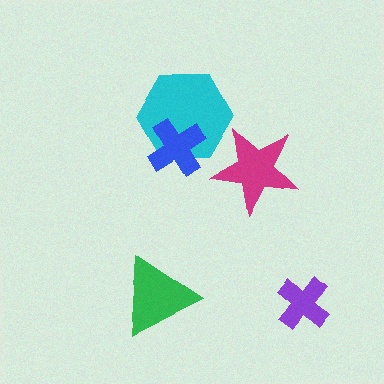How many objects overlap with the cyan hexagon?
1 object overlaps with the cyan hexagon.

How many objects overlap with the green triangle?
0 objects overlap with the green triangle.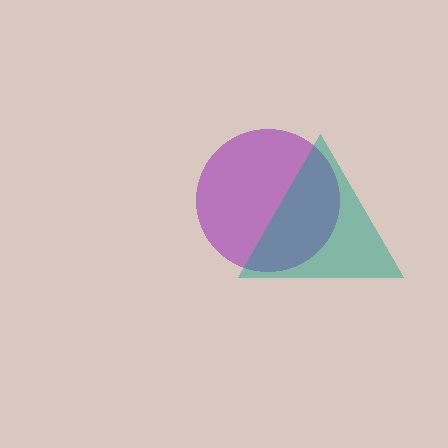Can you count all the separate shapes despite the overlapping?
Yes, there are 2 separate shapes.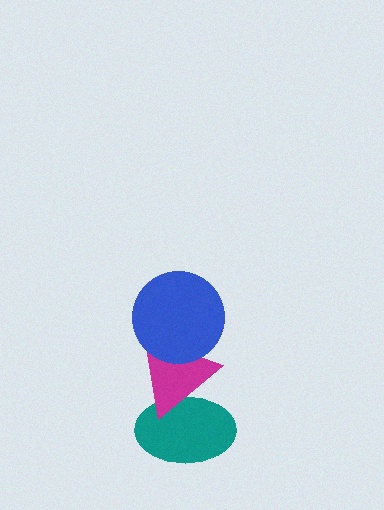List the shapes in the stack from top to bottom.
From top to bottom: the blue circle, the magenta triangle, the teal ellipse.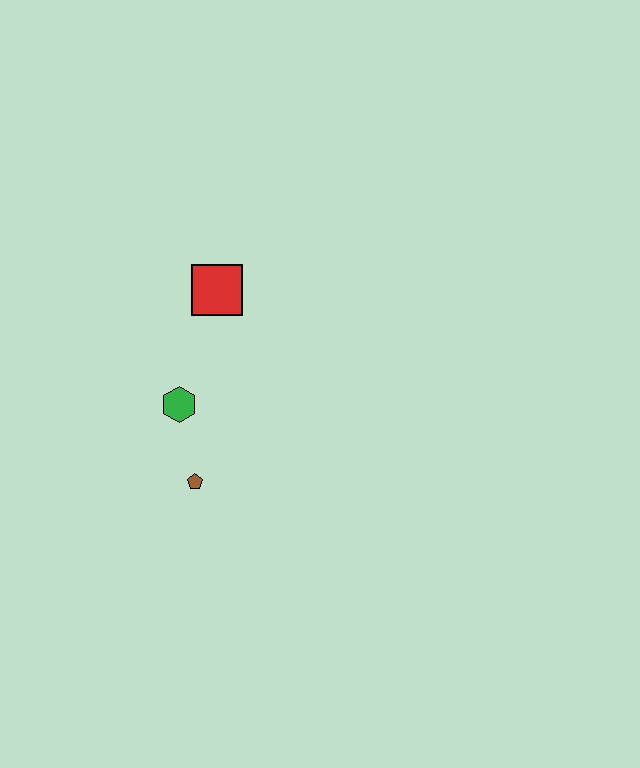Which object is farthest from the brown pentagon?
The red square is farthest from the brown pentagon.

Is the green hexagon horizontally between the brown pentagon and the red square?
No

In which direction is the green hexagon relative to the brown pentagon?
The green hexagon is above the brown pentagon.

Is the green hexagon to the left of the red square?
Yes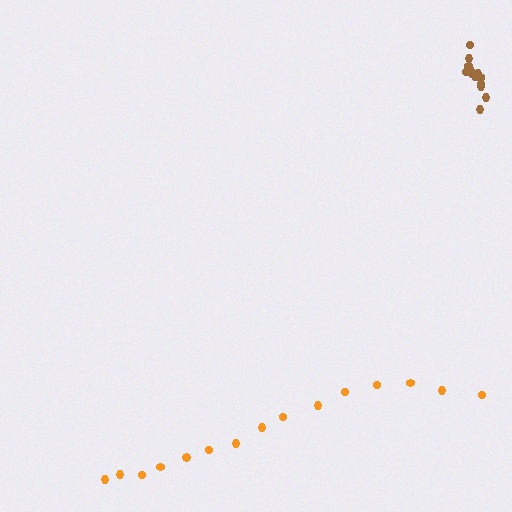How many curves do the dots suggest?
There are 2 distinct paths.